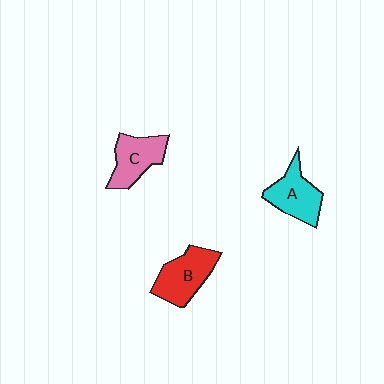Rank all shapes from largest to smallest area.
From largest to smallest: B (red), A (cyan), C (pink).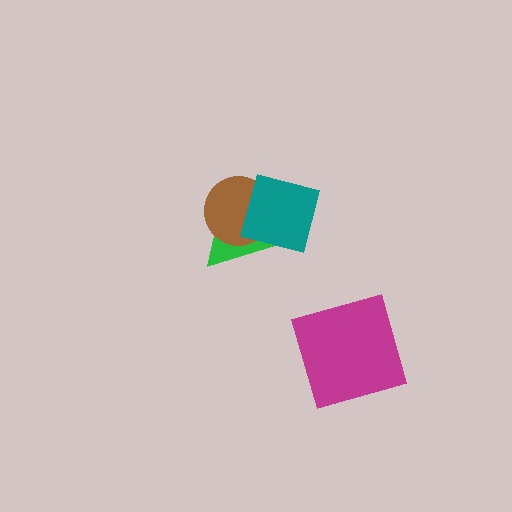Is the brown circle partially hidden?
Yes, it is partially covered by another shape.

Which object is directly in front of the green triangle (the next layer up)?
The brown circle is directly in front of the green triangle.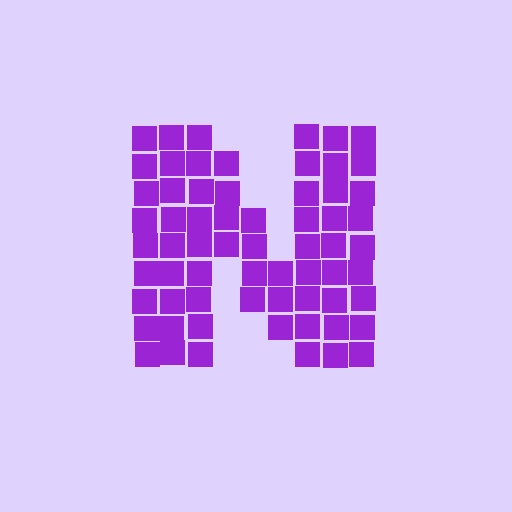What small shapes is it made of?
It is made of small squares.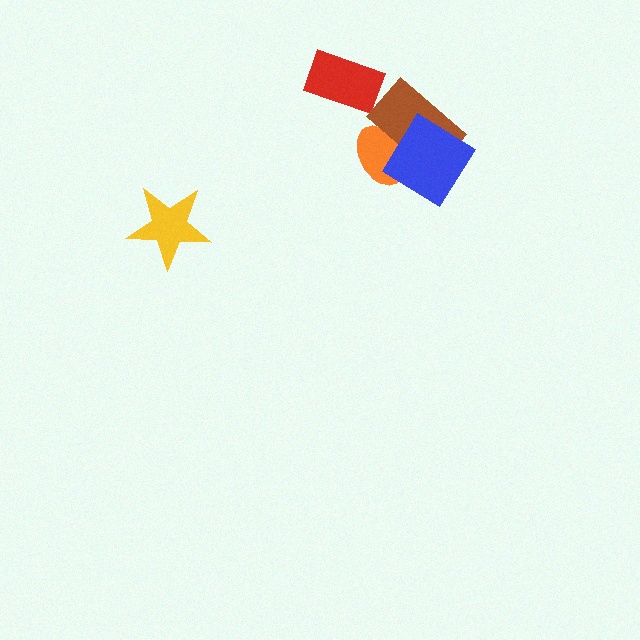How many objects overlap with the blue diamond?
2 objects overlap with the blue diamond.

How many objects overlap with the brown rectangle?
2 objects overlap with the brown rectangle.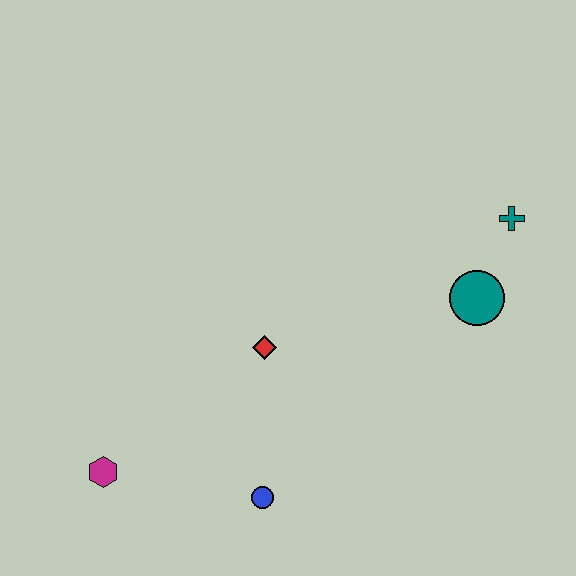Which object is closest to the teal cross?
The teal circle is closest to the teal cross.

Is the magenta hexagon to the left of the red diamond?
Yes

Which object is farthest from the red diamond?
The teal cross is farthest from the red diamond.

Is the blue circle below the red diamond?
Yes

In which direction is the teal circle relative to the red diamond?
The teal circle is to the right of the red diamond.